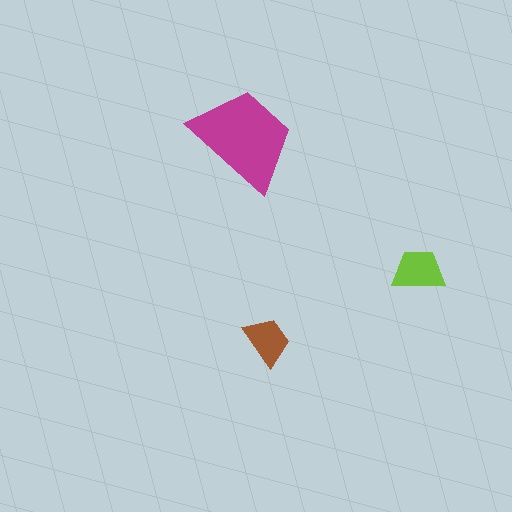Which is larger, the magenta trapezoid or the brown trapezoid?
The magenta one.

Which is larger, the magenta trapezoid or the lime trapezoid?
The magenta one.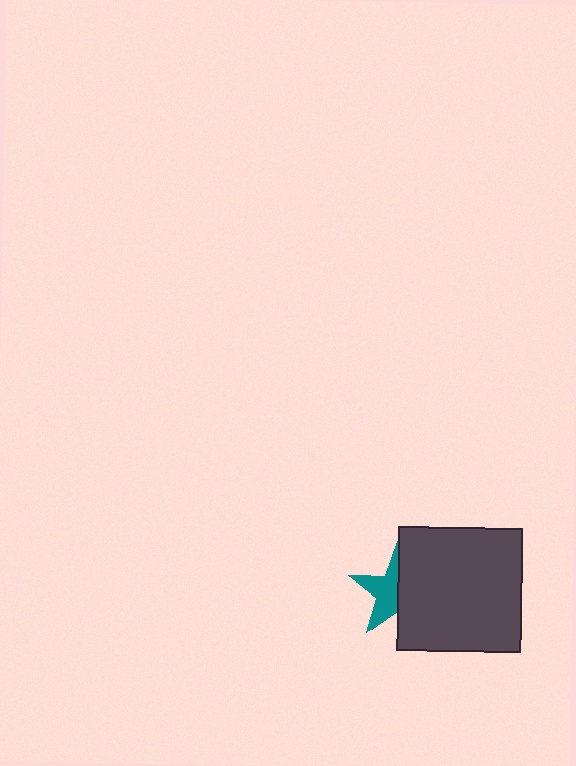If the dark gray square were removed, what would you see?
You would see the complete teal star.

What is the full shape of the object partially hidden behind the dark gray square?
The partially hidden object is a teal star.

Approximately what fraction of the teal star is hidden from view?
Roughly 48% of the teal star is hidden behind the dark gray square.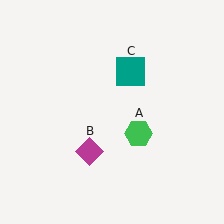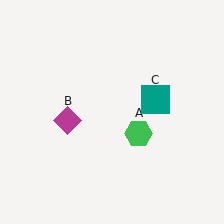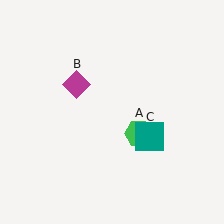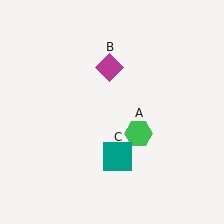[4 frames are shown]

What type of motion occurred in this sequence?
The magenta diamond (object B), teal square (object C) rotated clockwise around the center of the scene.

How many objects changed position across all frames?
2 objects changed position: magenta diamond (object B), teal square (object C).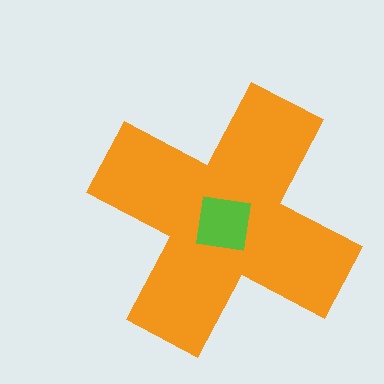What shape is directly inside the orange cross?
The lime square.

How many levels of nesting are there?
2.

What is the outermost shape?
The orange cross.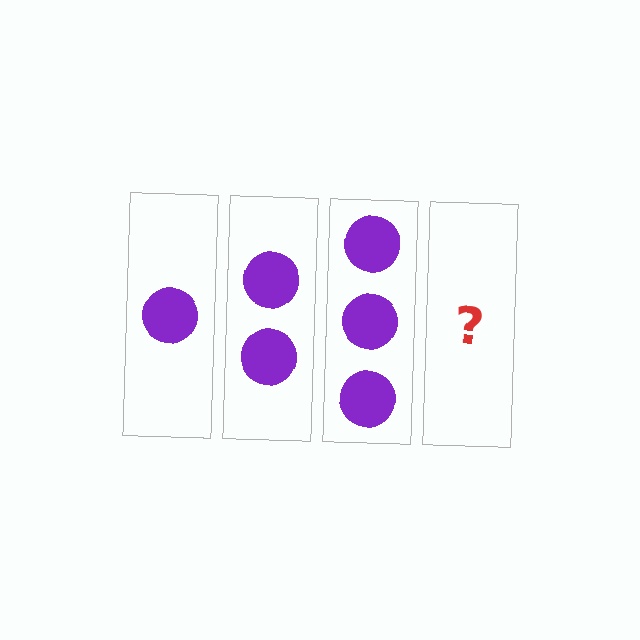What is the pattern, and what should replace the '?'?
The pattern is that each step adds one more circle. The '?' should be 4 circles.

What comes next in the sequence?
The next element should be 4 circles.